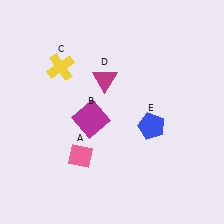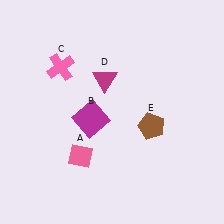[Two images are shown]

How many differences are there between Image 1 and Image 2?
There are 2 differences between the two images.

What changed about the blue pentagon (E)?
In Image 1, E is blue. In Image 2, it changed to brown.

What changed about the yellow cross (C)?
In Image 1, C is yellow. In Image 2, it changed to pink.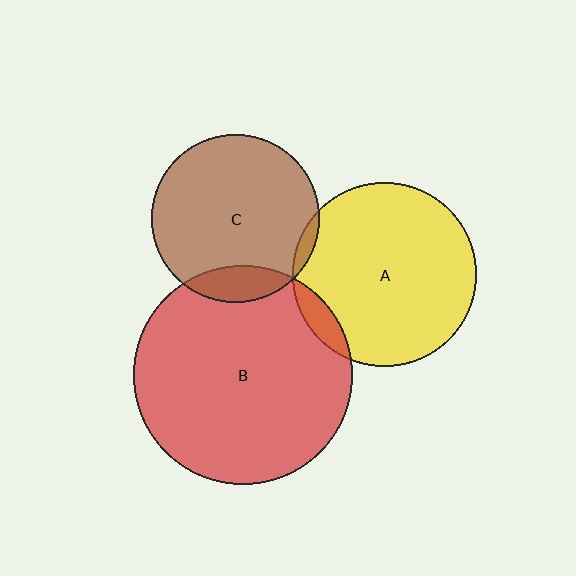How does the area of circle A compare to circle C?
Approximately 1.2 times.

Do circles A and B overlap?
Yes.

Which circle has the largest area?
Circle B (red).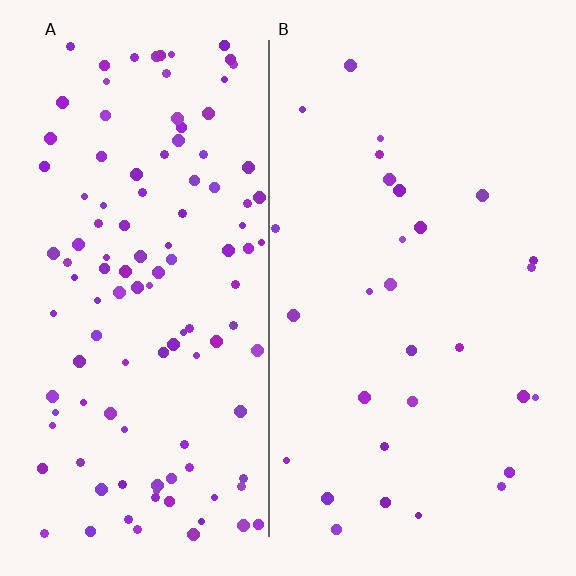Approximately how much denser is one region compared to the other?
Approximately 3.9× — region A over region B.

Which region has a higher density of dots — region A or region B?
A (the left).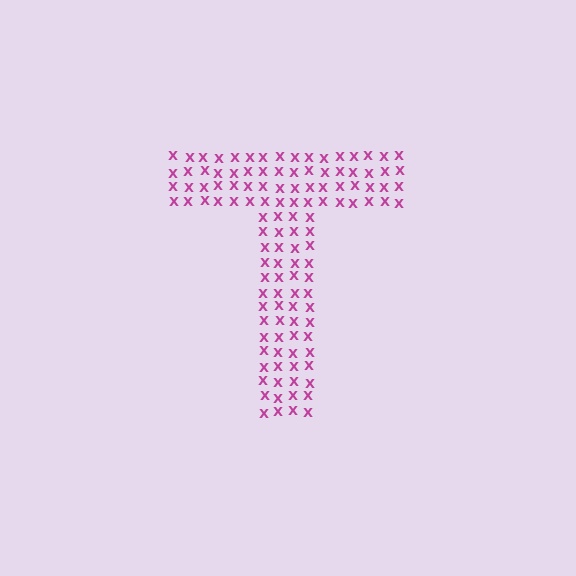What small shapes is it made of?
It is made of small letter X's.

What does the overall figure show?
The overall figure shows the letter T.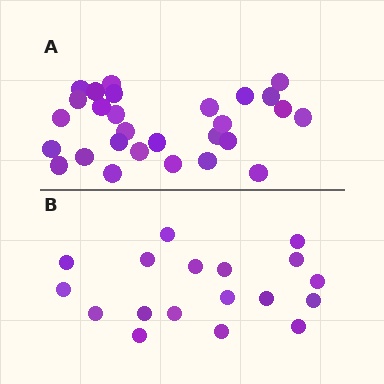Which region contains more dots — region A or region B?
Region A (the top region) has more dots.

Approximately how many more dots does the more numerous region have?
Region A has roughly 10 or so more dots than region B.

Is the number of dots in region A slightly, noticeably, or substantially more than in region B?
Region A has substantially more. The ratio is roughly 1.6 to 1.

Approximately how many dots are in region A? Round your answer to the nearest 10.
About 30 dots. (The exact count is 28, which rounds to 30.)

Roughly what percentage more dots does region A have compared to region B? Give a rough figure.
About 55% more.